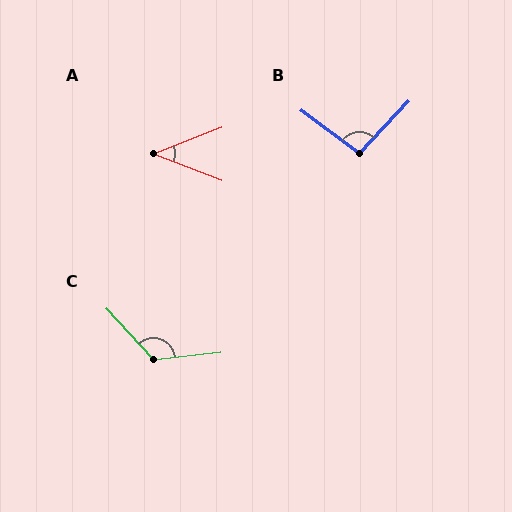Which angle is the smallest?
A, at approximately 42 degrees.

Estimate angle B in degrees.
Approximately 96 degrees.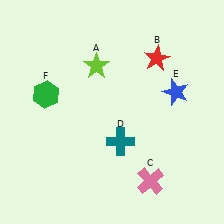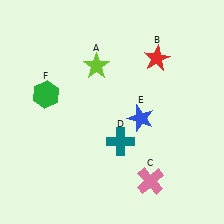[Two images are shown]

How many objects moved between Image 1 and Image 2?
1 object moved between the two images.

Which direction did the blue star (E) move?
The blue star (E) moved left.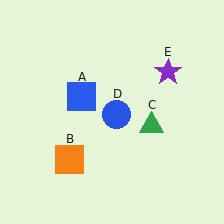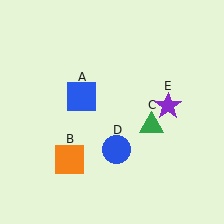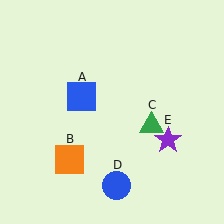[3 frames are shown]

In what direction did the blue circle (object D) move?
The blue circle (object D) moved down.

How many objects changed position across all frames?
2 objects changed position: blue circle (object D), purple star (object E).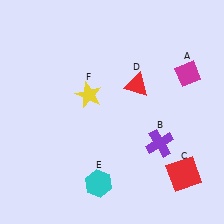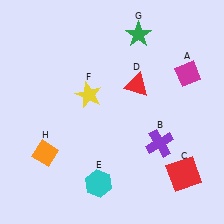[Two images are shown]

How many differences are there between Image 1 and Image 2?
There are 2 differences between the two images.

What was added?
A green star (G), an orange diamond (H) were added in Image 2.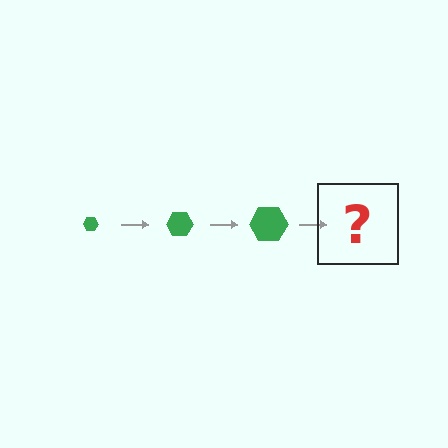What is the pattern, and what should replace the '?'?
The pattern is that the hexagon gets progressively larger each step. The '?' should be a green hexagon, larger than the previous one.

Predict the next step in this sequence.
The next step is a green hexagon, larger than the previous one.